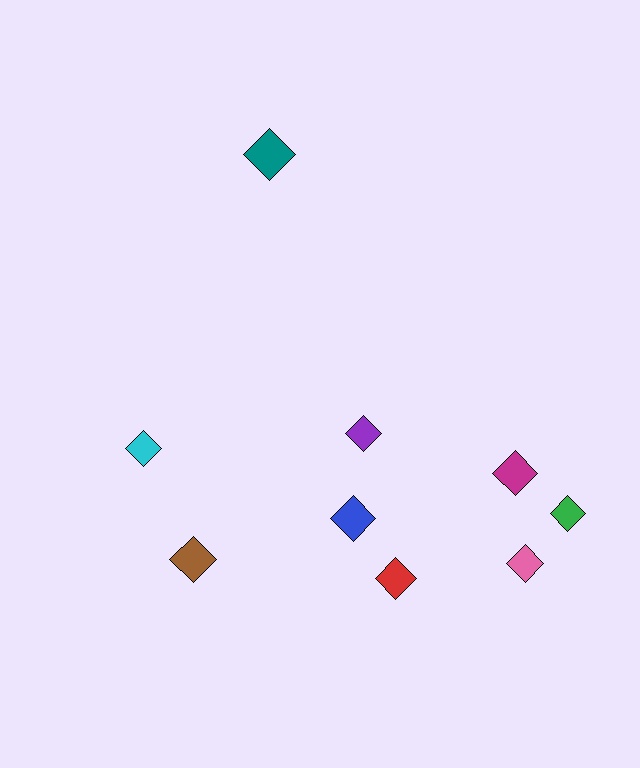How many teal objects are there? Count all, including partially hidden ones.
There is 1 teal object.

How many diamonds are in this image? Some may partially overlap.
There are 9 diamonds.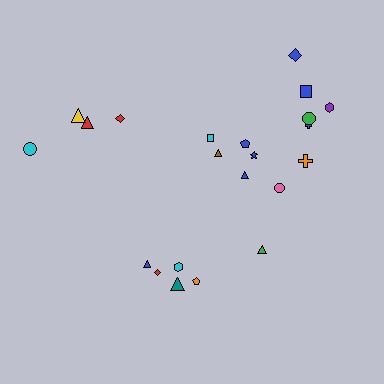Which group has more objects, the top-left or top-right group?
The top-right group.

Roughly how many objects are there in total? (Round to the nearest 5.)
Roughly 20 objects in total.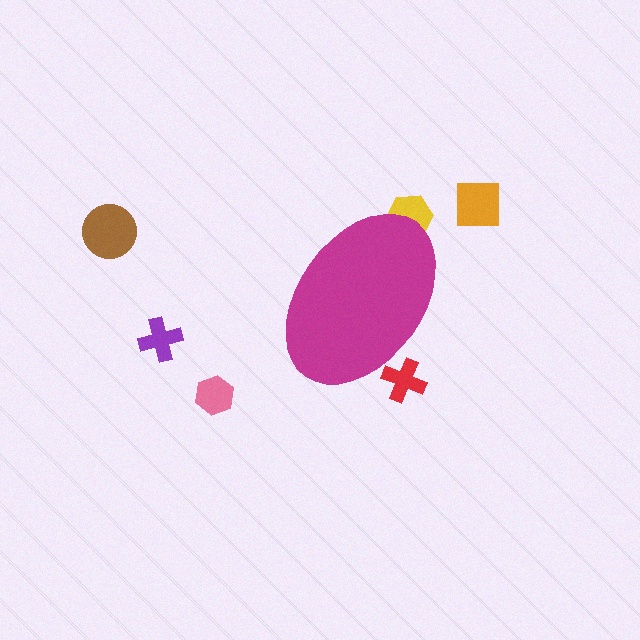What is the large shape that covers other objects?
A magenta ellipse.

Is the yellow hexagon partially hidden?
Yes, the yellow hexagon is partially hidden behind the magenta ellipse.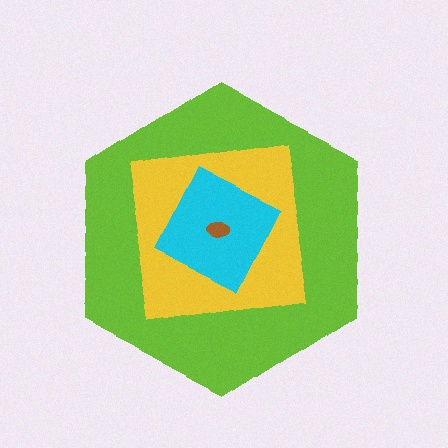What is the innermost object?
The brown ellipse.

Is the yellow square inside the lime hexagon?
Yes.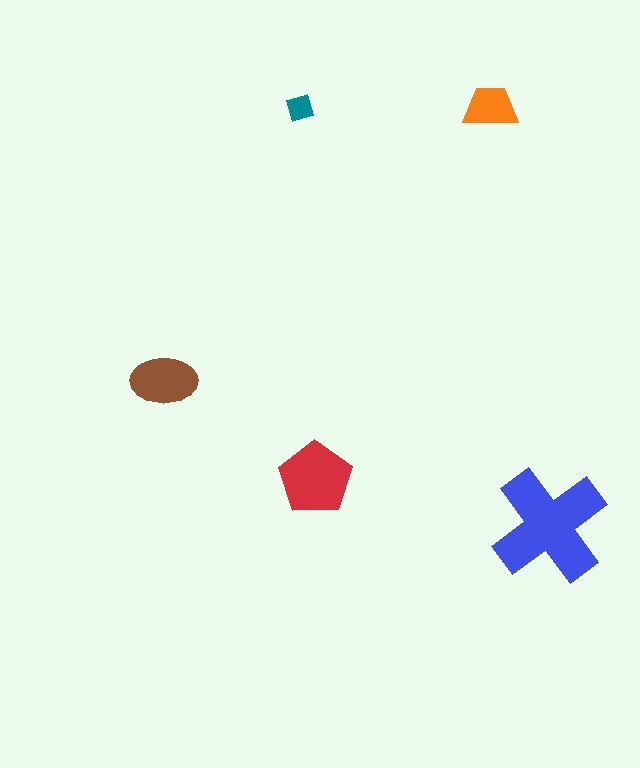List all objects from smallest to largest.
The teal square, the orange trapezoid, the brown ellipse, the red pentagon, the blue cross.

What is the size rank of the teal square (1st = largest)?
5th.